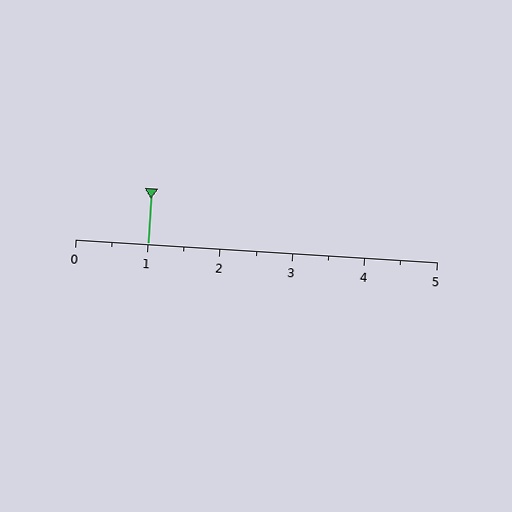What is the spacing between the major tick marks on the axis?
The major ticks are spaced 1 apart.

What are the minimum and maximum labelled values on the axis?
The axis runs from 0 to 5.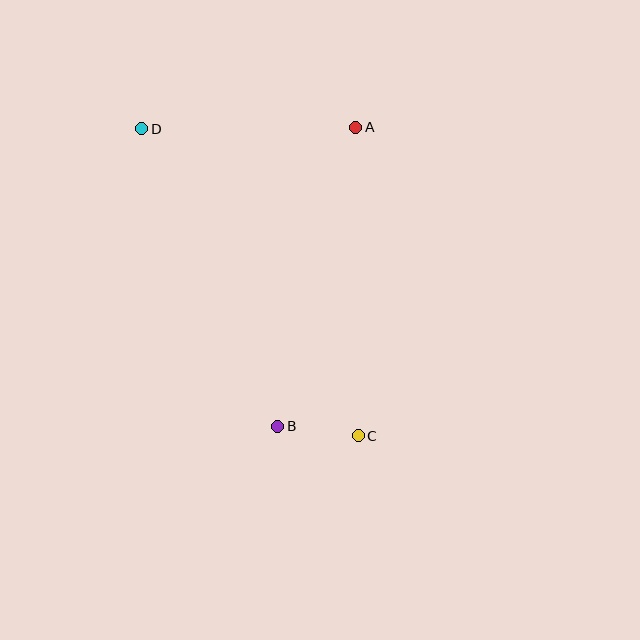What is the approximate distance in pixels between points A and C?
The distance between A and C is approximately 309 pixels.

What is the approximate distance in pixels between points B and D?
The distance between B and D is approximately 327 pixels.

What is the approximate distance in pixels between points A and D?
The distance between A and D is approximately 214 pixels.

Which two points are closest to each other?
Points B and C are closest to each other.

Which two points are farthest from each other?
Points C and D are farthest from each other.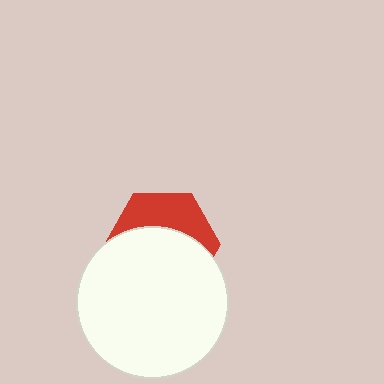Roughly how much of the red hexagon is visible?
A small part of it is visible (roughly 37%).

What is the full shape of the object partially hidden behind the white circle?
The partially hidden object is a red hexagon.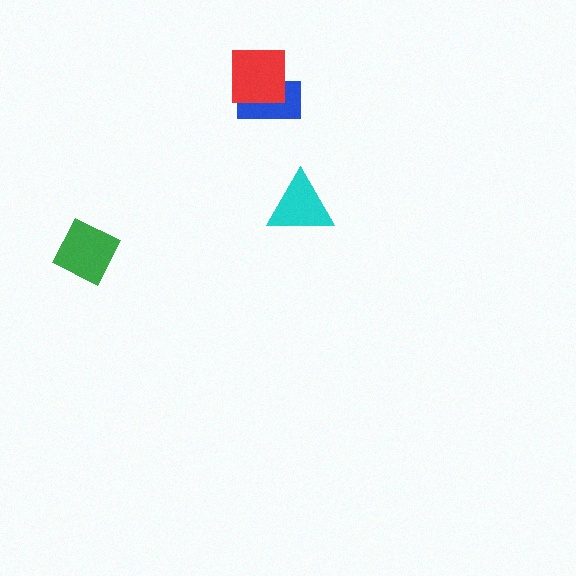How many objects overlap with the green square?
0 objects overlap with the green square.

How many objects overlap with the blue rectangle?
1 object overlaps with the blue rectangle.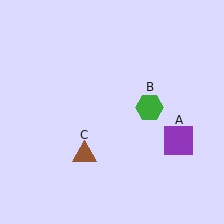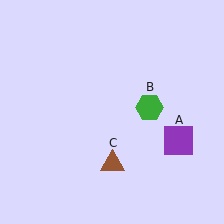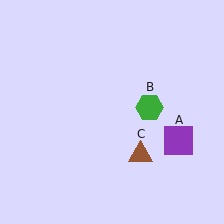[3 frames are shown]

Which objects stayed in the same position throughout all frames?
Purple square (object A) and green hexagon (object B) remained stationary.